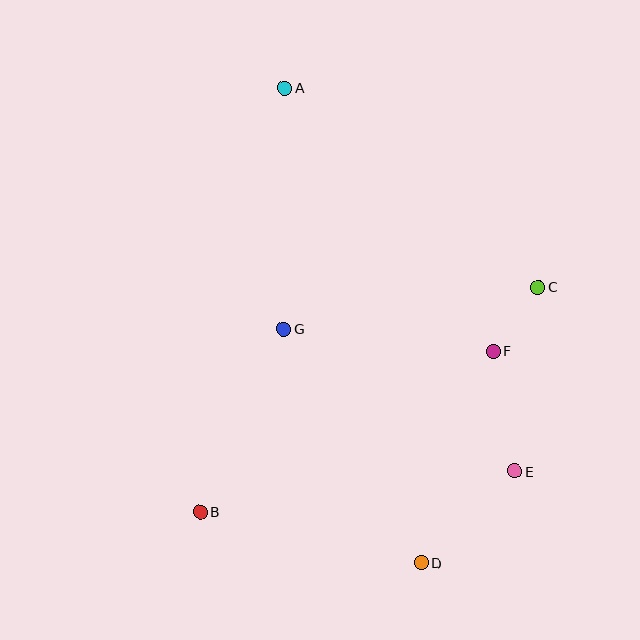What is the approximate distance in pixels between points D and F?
The distance between D and F is approximately 224 pixels.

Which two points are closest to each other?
Points C and F are closest to each other.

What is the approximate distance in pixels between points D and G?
The distance between D and G is approximately 272 pixels.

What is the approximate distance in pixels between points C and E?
The distance between C and E is approximately 186 pixels.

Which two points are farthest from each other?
Points A and D are farthest from each other.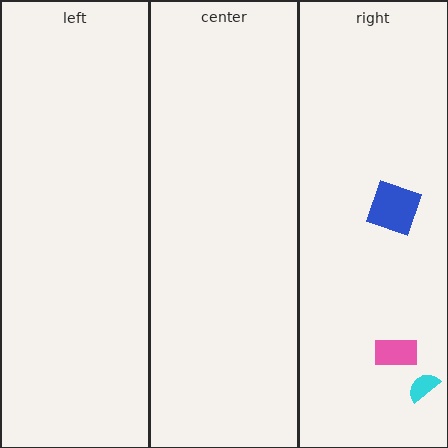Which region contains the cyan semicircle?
The right region.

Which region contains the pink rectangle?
The right region.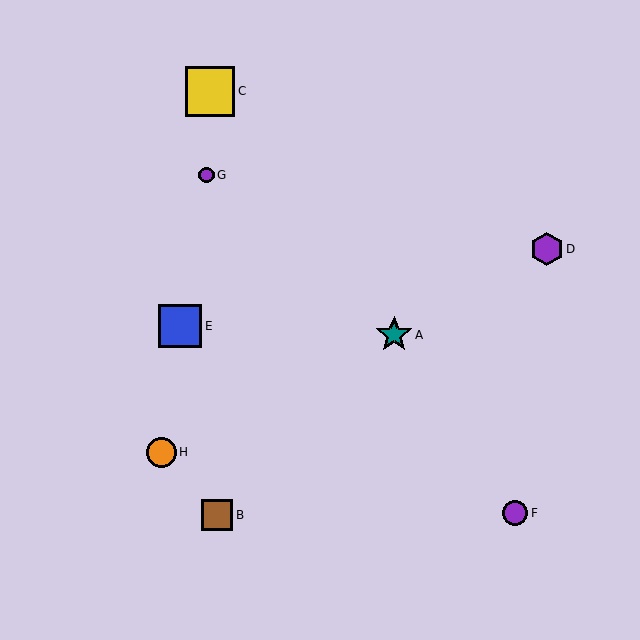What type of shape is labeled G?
Shape G is a purple circle.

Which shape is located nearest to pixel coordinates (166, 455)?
The orange circle (labeled H) at (161, 452) is nearest to that location.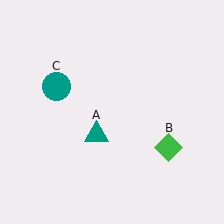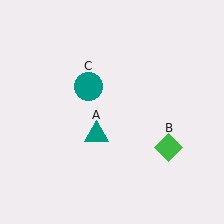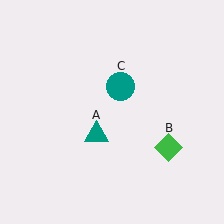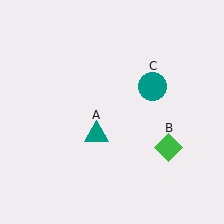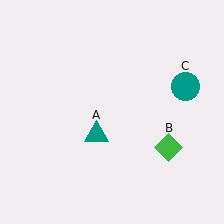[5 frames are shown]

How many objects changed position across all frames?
1 object changed position: teal circle (object C).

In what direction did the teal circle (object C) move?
The teal circle (object C) moved right.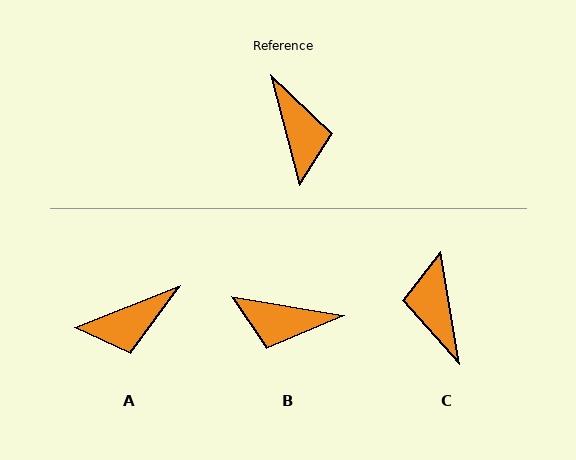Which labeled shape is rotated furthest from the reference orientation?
C, about 175 degrees away.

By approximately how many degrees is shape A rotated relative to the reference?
Approximately 83 degrees clockwise.